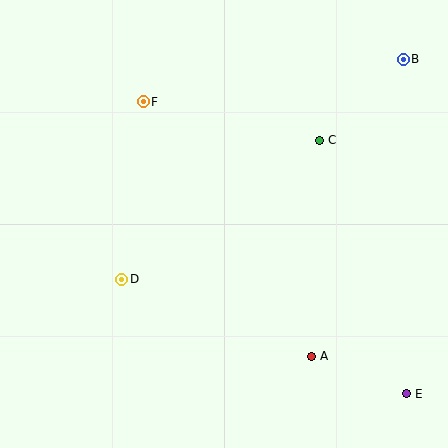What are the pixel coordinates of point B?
Point B is at (403, 59).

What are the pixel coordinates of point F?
Point F is at (143, 102).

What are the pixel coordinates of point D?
Point D is at (122, 279).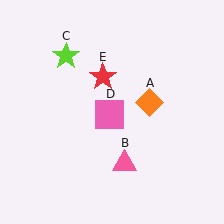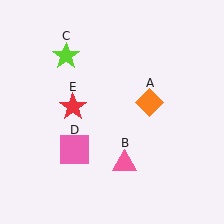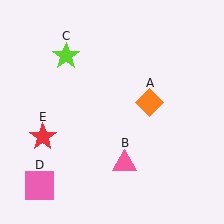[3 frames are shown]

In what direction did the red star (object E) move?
The red star (object E) moved down and to the left.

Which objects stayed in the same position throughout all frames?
Orange diamond (object A) and pink triangle (object B) and lime star (object C) remained stationary.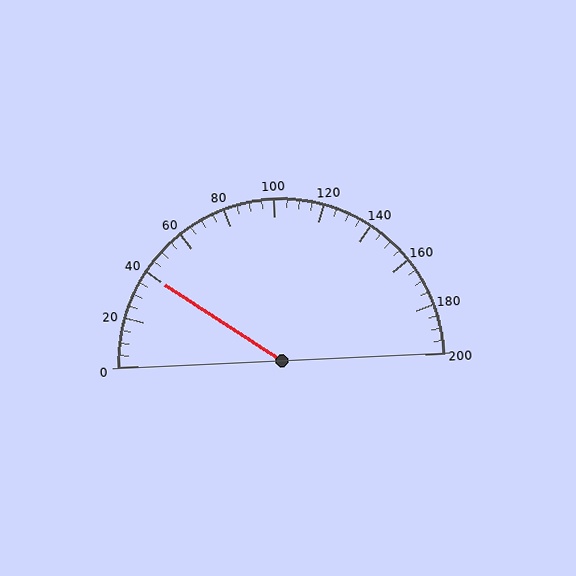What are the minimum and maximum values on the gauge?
The gauge ranges from 0 to 200.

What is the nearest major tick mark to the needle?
The nearest major tick mark is 40.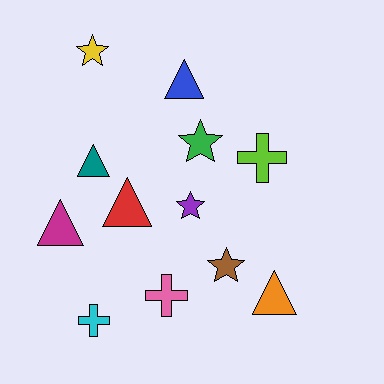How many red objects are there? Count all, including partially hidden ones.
There is 1 red object.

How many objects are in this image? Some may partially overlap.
There are 12 objects.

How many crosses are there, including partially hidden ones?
There are 3 crosses.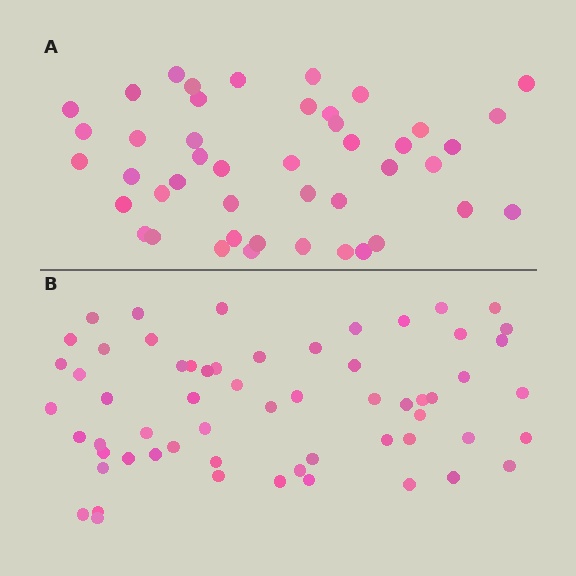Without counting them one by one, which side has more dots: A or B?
Region B (the bottom region) has more dots.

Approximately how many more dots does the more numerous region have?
Region B has approximately 15 more dots than region A.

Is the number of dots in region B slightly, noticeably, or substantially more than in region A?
Region B has noticeably more, but not dramatically so. The ratio is roughly 1.3 to 1.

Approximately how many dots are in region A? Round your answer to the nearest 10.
About 40 dots. (The exact count is 45, which rounds to 40.)